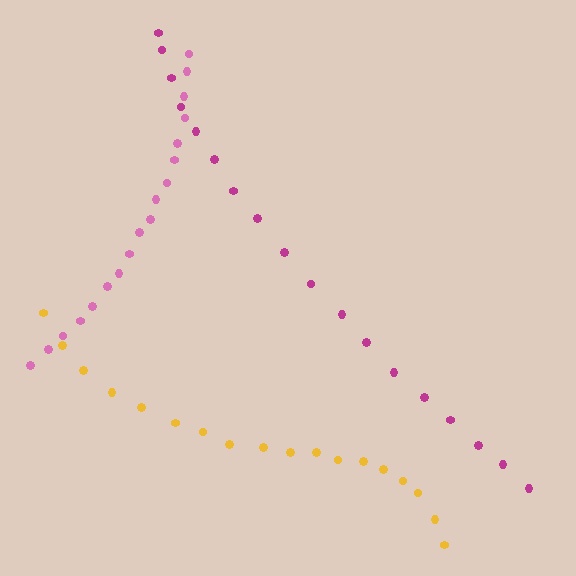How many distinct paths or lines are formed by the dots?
There are 3 distinct paths.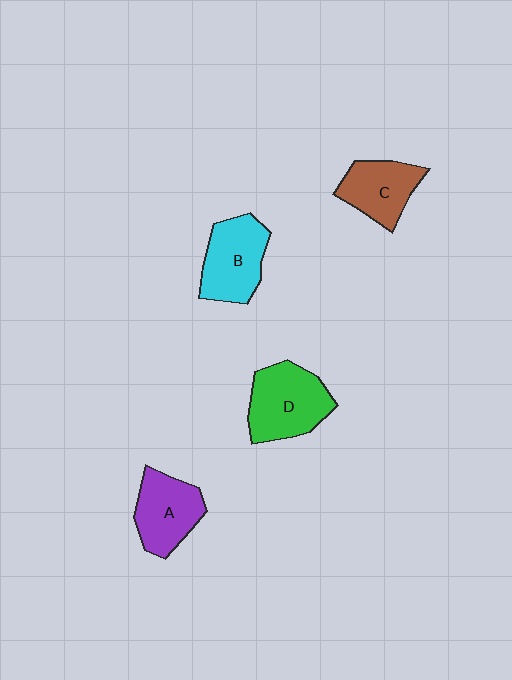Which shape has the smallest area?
Shape C (brown).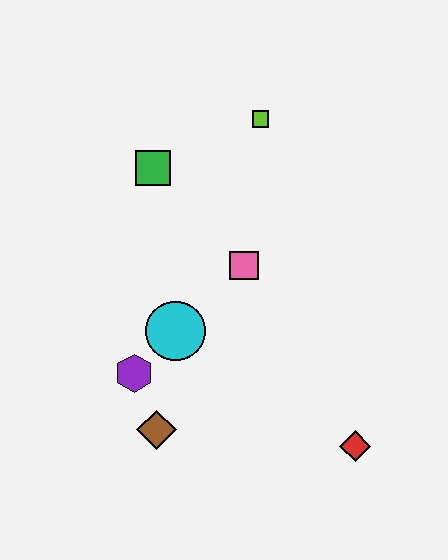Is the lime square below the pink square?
No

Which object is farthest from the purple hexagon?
The lime square is farthest from the purple hexagon.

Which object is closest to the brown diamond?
The purple hexagon is closest to the brown diamond.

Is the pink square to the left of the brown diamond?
No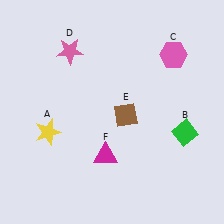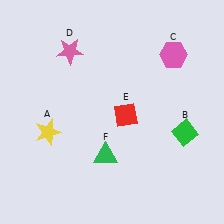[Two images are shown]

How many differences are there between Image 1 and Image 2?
There are 2 differences between the two images.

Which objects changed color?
E changed from brown to red. F changed from magenta to green.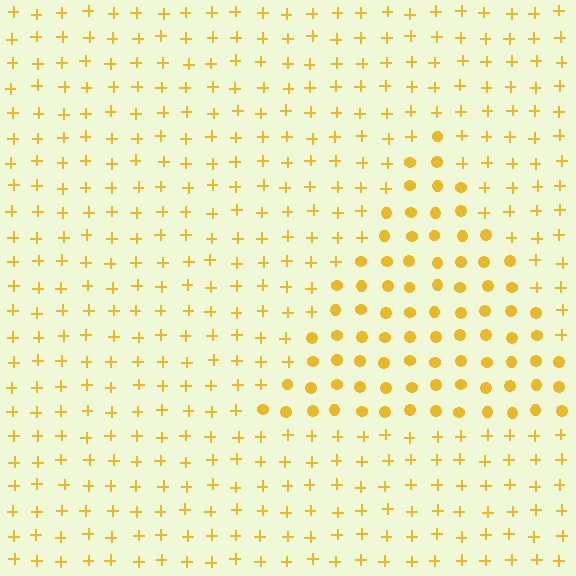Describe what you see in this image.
The image is filled with small yellow elements arranged in a uniform grid. A triangle-shaped region contains circles, while the surrounding area contains plus signs. The boundary is defined purely by the change in element shape.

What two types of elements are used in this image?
The image uses circles inside the triangle region and plus signs outside it.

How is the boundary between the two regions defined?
The boundary is defined by a change in element shape: circles inside vs. plus signs outside. All elements share the same color and spacing.